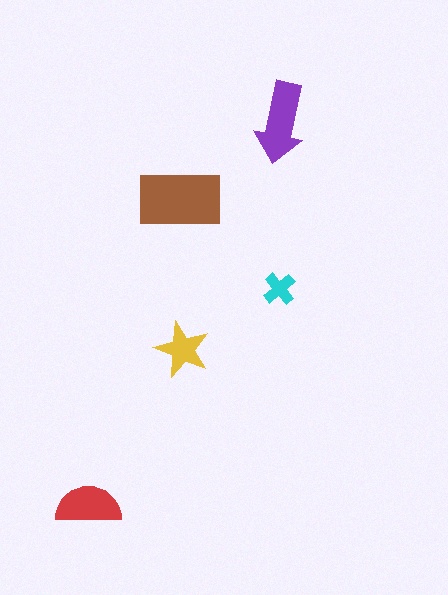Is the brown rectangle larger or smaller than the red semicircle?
Larger.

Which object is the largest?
The brown rectangle.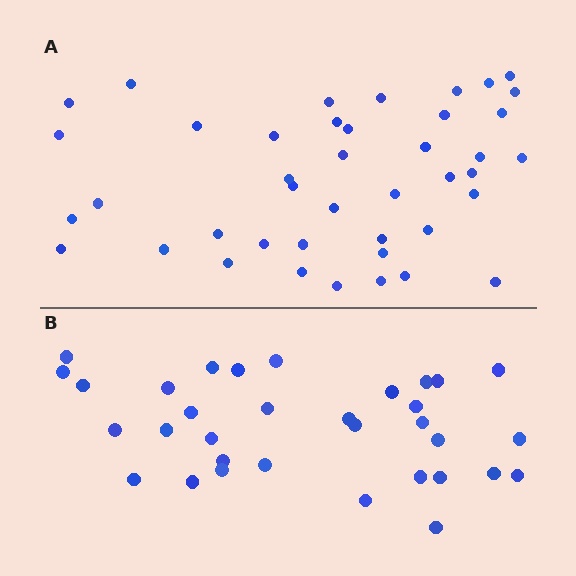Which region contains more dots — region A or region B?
Region A (the top region) has more dots.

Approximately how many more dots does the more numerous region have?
Region A has roughly 8 or so more dots than region B.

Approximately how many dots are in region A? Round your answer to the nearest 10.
About 40 dots. (The exact count is 42, which rounds to 40.)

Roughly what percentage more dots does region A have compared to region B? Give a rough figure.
About 25% more.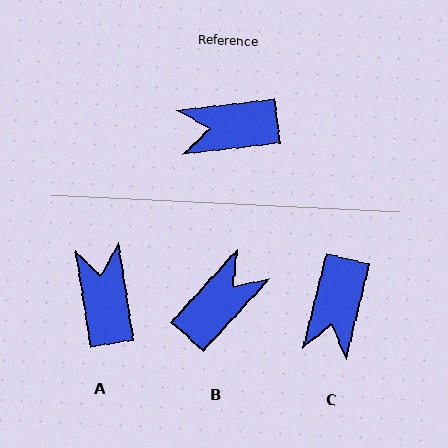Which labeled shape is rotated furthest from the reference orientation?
B, about 139 degrees away.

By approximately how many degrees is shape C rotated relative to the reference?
Approximately 69 degrees counter-clockwise.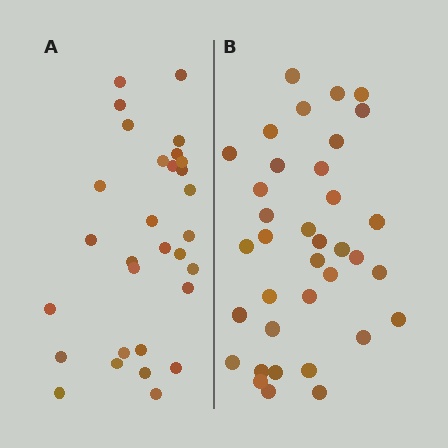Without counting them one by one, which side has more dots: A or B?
Region B (the right region) has more dots.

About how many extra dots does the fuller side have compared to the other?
Region B has about 6 more dots than region A.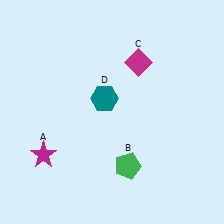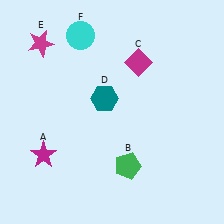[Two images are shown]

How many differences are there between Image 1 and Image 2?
There are 2 differences between the two images.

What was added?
A magenta star (E), a cyan circle (F) were added in Image 2.